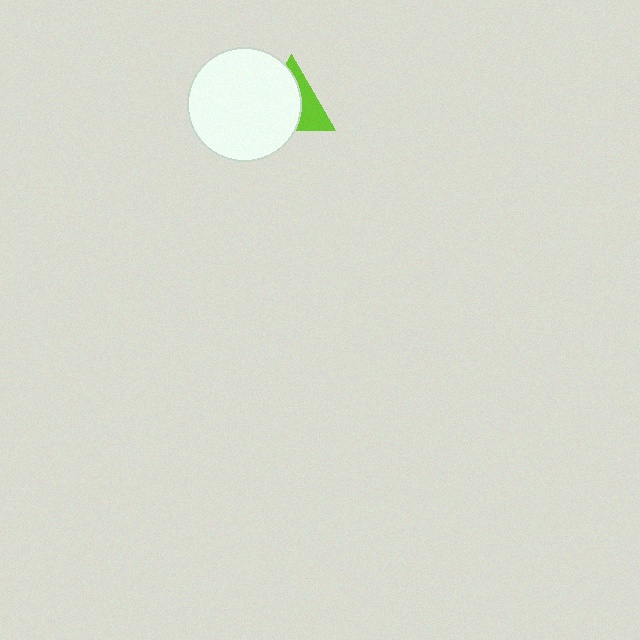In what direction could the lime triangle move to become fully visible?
The lime triangle could move right. That would shift it out from behind the white circle entirely.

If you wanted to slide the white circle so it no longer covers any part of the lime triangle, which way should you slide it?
Slide it left — that is the most direct way to separate the two shapes.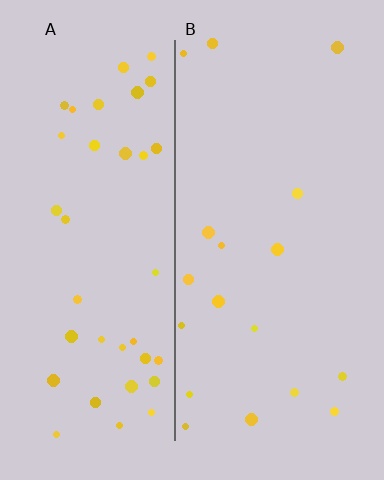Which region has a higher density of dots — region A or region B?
A (the left).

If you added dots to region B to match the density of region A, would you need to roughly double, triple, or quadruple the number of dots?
Approximately double.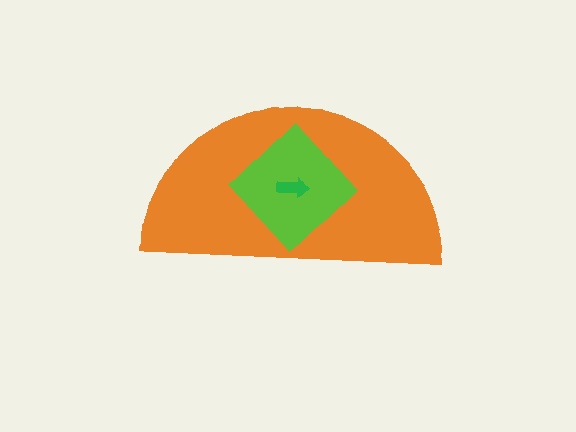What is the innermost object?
The green arrow.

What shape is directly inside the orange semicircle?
The lime diamond.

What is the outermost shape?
The orange semicircle.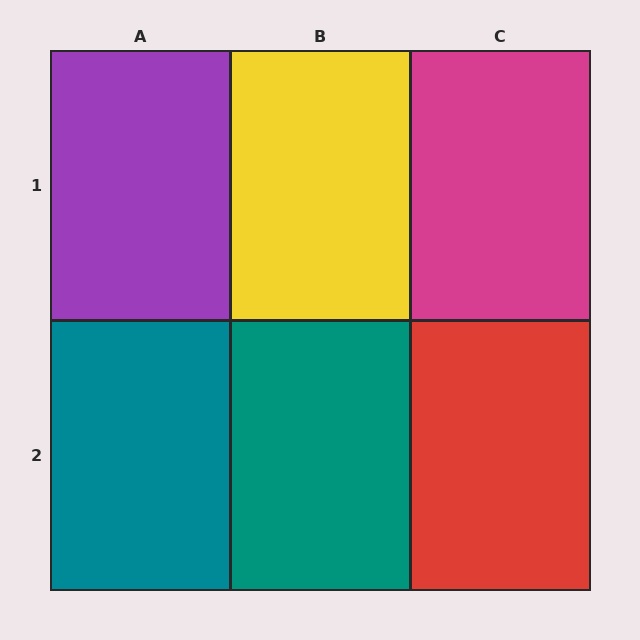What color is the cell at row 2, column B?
Teal.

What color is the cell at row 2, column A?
Teal.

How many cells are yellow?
1 cell is yellow.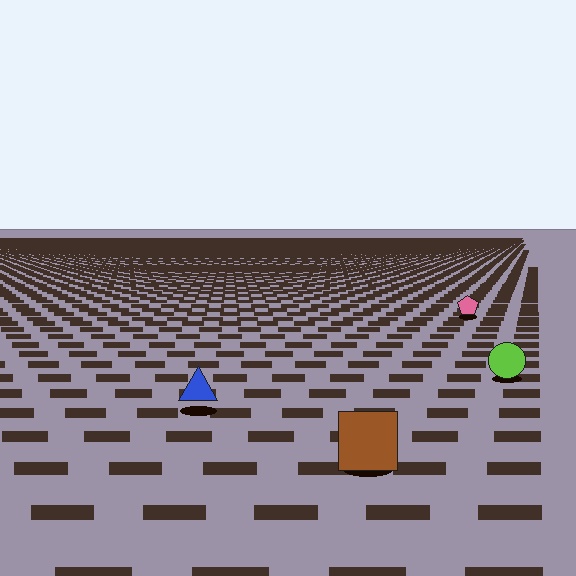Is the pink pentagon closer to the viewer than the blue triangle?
No. The blue triangle is closer — you can tell from the texture gradient: the ground texture is coarser near it.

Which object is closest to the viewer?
The brown square is closest. The texture marks near it are larger and more spread out.